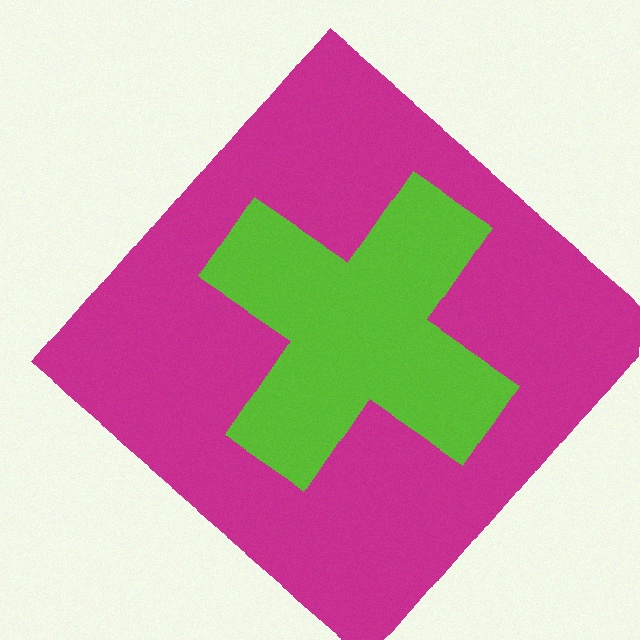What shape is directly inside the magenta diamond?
The lime cross.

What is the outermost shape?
The magenta diamond.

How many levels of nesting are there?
2.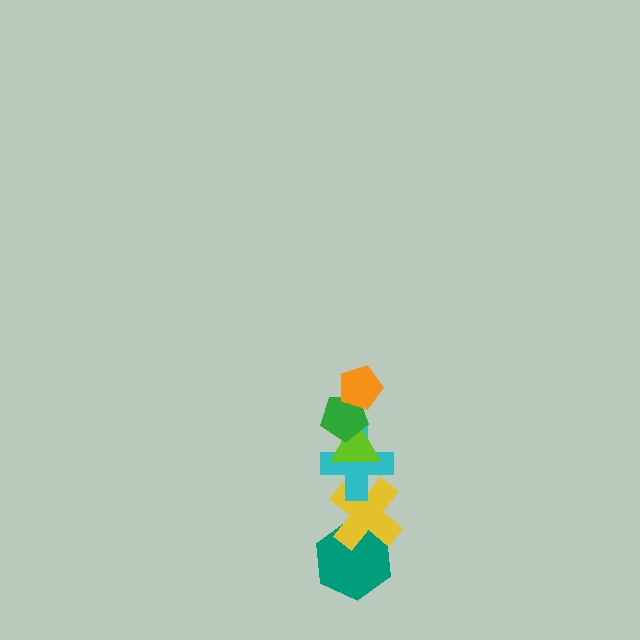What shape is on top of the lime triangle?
The green pentagon is on top of the lime triangle.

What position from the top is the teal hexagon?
The teal hexagon is 6th from the top.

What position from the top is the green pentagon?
The green pentagon is 2nd from the top.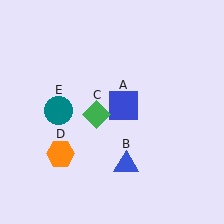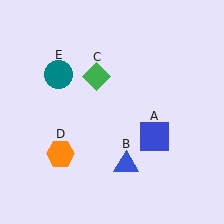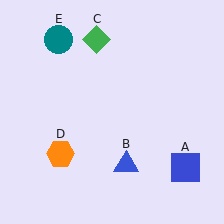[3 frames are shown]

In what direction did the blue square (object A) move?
The blue square (object A) moved down and to the right.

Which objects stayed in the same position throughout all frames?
Blue triangle (object B) and orange hexagon (object D) remained stationary.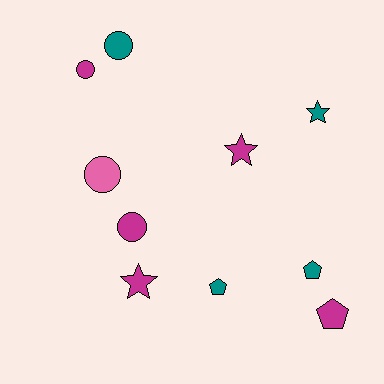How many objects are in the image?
There are 10 objects.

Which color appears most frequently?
Magenta, with 5 objects.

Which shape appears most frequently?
Circle, with 4 objects.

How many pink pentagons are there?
There are no pink pentagons.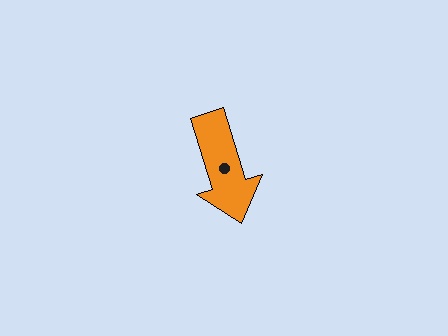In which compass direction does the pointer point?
South.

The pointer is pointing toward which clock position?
Roughly 5 o'clock.